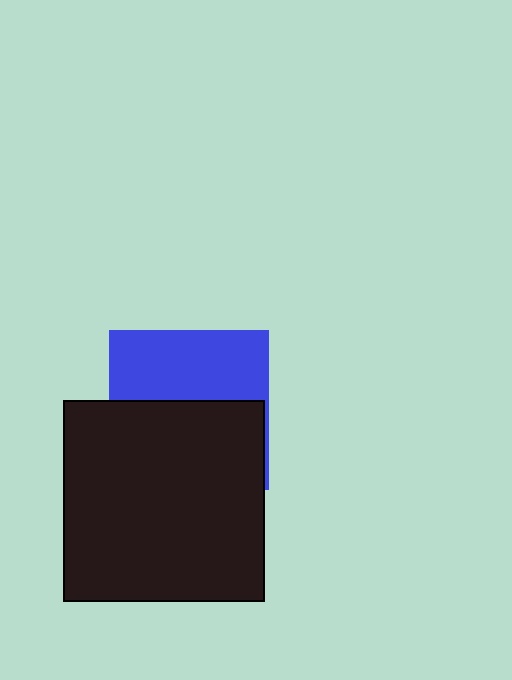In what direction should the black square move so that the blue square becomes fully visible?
The black square should move down. That is the shortest direction to clear the overlap and leave the blue square fully visible.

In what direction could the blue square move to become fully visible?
The blue square could move up. That would shift it out from behind the black square entirely.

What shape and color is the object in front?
The object in front is a black square.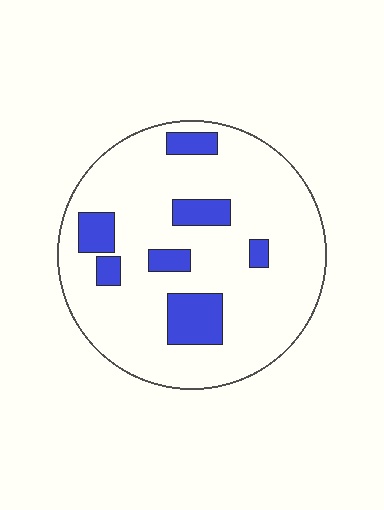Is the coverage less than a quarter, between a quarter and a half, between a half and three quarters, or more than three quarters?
Less than a quarter.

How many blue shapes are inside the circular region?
7.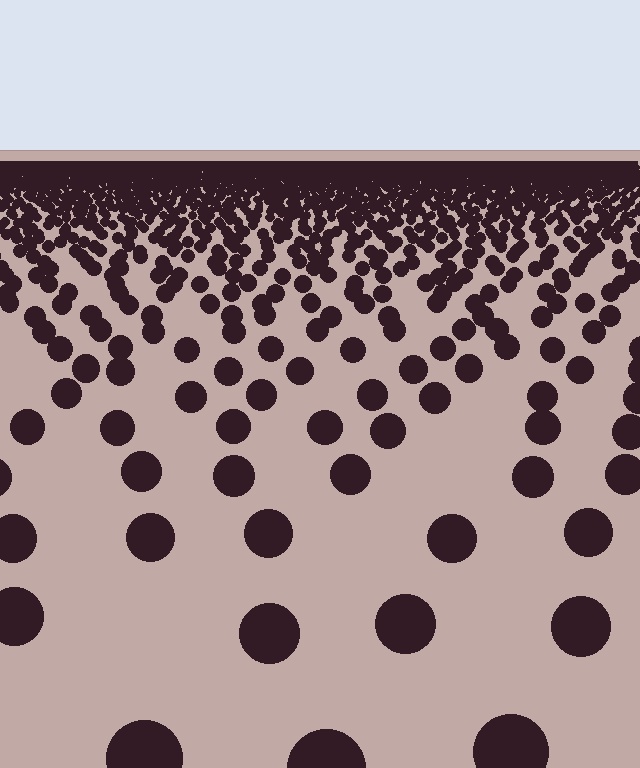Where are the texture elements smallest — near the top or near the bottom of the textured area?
Near the top.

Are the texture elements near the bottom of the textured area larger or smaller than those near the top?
Larger. Near the bottom, elements are closer to the viewer and appear at a bigger on-screen size.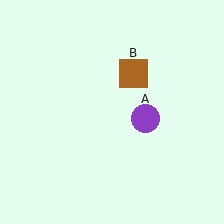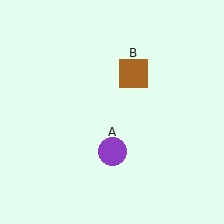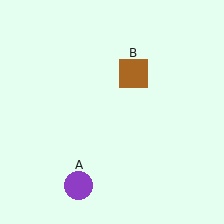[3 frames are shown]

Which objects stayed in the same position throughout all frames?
Brown square (object B) remained stationary.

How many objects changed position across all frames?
1 object changed position: purple circle (object A).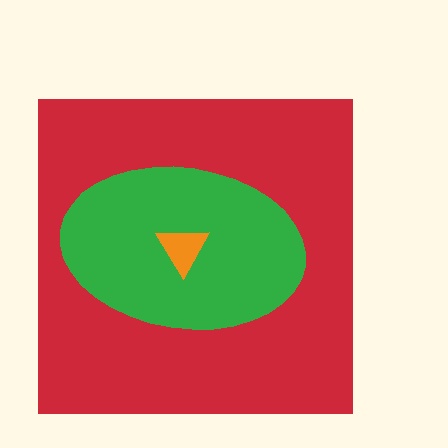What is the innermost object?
The orange triangle.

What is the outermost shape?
The red square.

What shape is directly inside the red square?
The green ellipse.